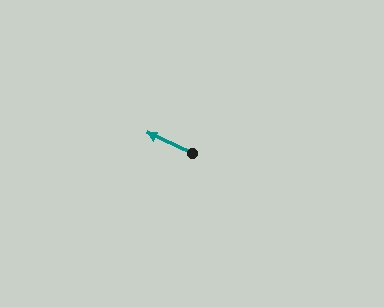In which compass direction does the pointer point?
Northwest.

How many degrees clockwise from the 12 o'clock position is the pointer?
Approximately 295 degrees.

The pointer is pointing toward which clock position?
Roughly 10 o'clock.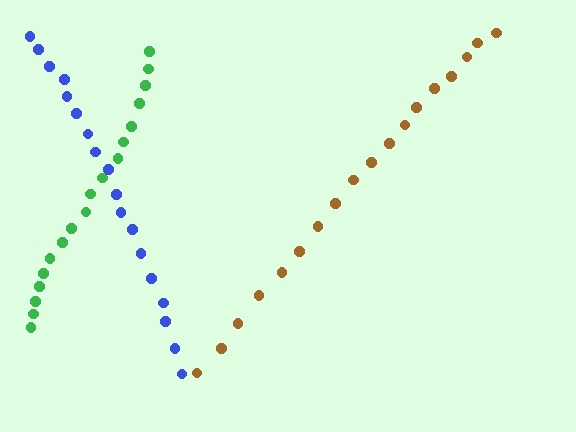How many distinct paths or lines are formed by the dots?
There are 3 distinct paths.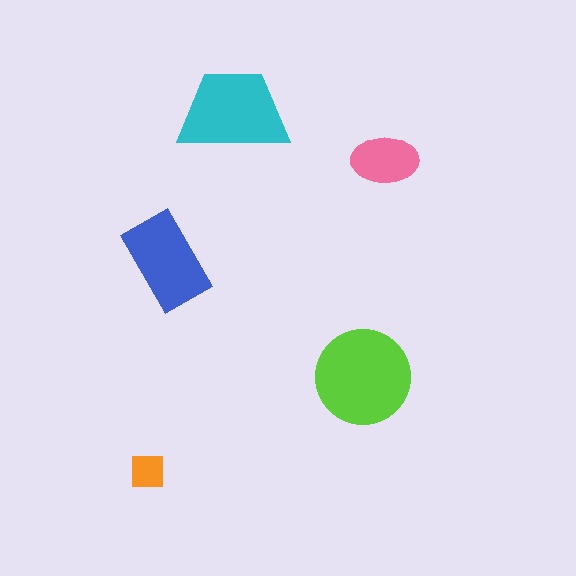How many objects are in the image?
There are 5 objects in the image.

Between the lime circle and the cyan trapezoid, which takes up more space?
The lime circle.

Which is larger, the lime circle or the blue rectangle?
The lime circle.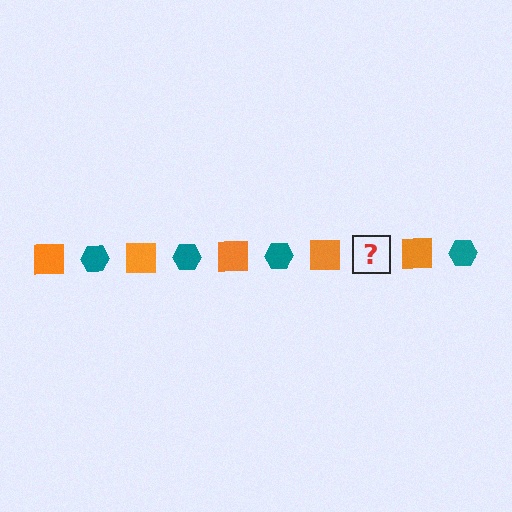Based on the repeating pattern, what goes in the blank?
The blank should be a teal hexagon.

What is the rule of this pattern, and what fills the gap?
The rule is that the pattern alternates between orange square and teal hexagon. The gap should be filled with a teal hexagon.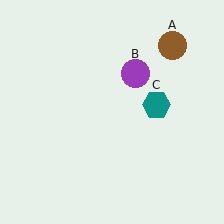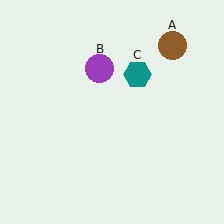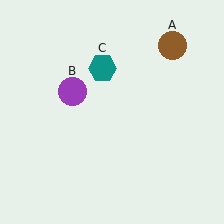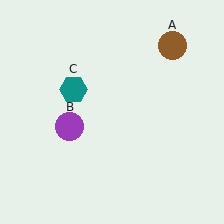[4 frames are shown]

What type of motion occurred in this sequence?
The purple circle (object B), teal hexagon (object C) rotated counterclockwise around the center of the scene.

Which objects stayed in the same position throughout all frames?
Brown circle (object A) remained stationary.